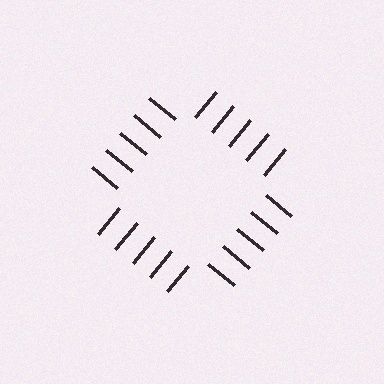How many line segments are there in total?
20 — 5 along each of the 4 edges.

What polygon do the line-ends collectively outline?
An illusory square — the line segments terminate on its edges but no continuous stroke is drawn.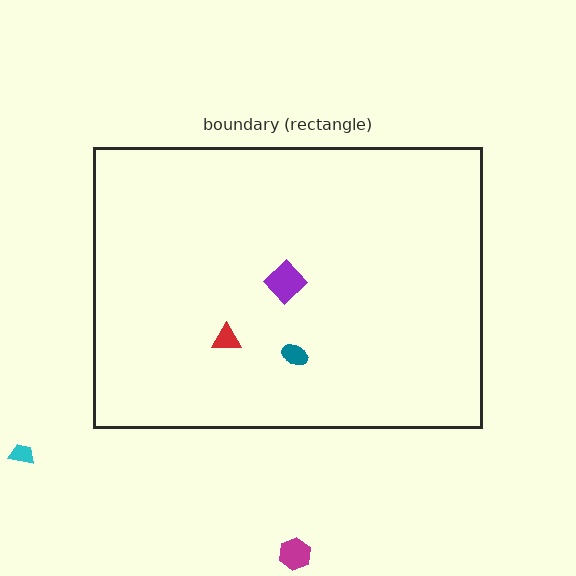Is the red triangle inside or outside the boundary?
Inside.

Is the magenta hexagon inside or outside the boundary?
Outside.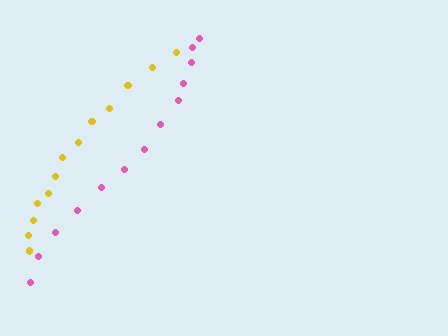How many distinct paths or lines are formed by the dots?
There are 2 distinct paths.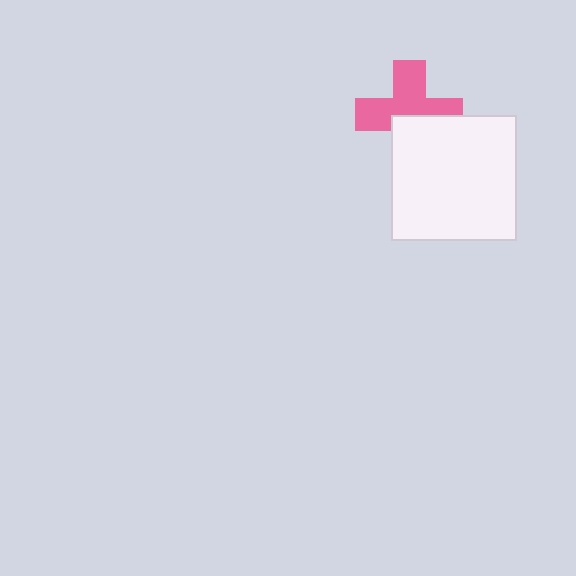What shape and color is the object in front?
The object in front is a white square.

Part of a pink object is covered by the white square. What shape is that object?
It is a cross.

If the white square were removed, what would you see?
You would see the complete pink cross.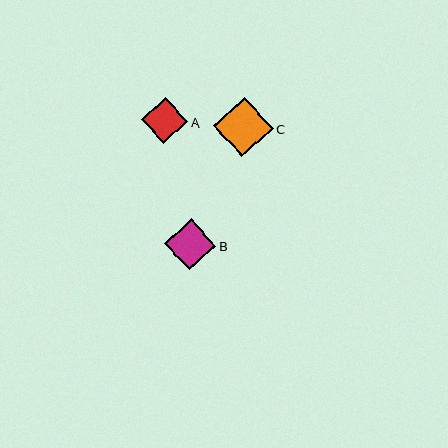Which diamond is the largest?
Diamond C is the largest with a size of approximately 60 pixels.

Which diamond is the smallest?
Diamond A is the smallest with a size of approximately 46 pixels.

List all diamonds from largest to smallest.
From largest to smallest: C, B, A.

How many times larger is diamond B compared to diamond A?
Diamond B is approximately 1.1 times the size of diamond A.